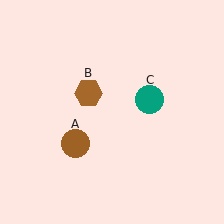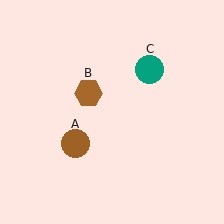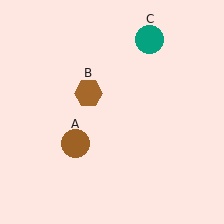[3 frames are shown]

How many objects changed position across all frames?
1 object changed position: teal circle (object C).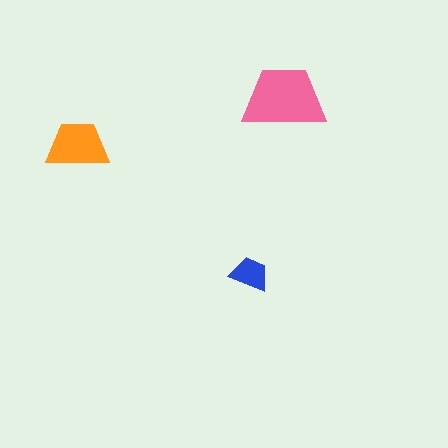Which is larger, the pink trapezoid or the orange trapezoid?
The pink one.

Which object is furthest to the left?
The orange trapezoid is leftmost.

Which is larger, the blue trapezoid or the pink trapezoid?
The pink one.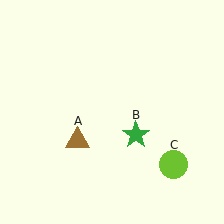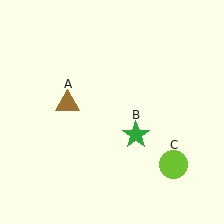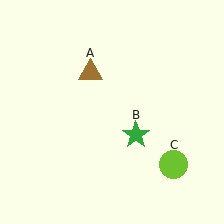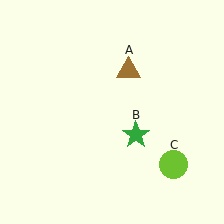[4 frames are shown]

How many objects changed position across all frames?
1 object changed position: brown triangle (object A).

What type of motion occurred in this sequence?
The brown triangle (object A) rotated clockwise around the center of the scene.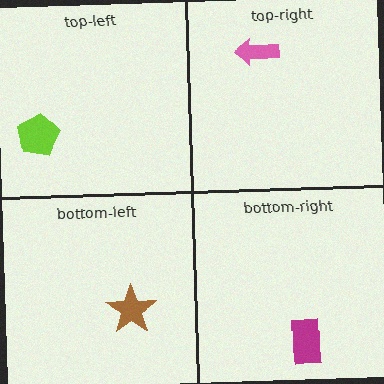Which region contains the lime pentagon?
The top-left region.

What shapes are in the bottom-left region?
The brown star.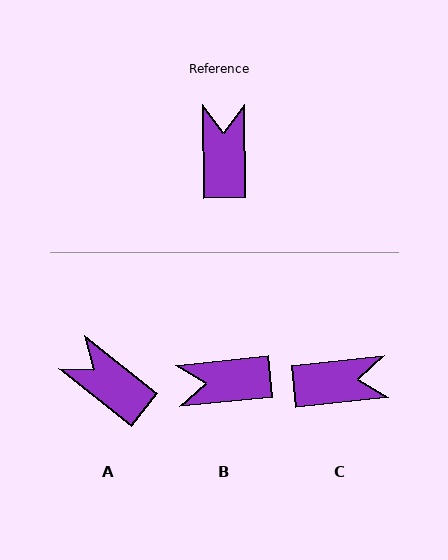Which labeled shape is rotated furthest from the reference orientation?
B, about 95 degrees away.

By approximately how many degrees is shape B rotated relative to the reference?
Approximately 95 degrees counter-clockwise.